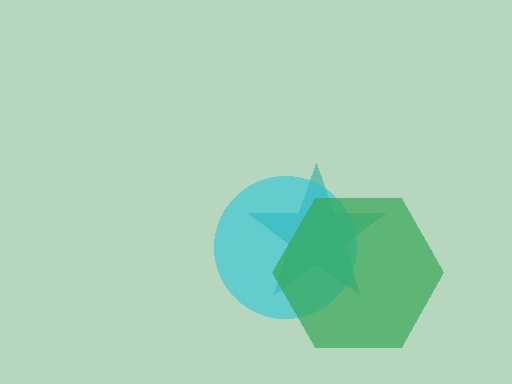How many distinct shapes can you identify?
There are 3 distinct shapes: a teal star, a cyan circle, a green hexagon.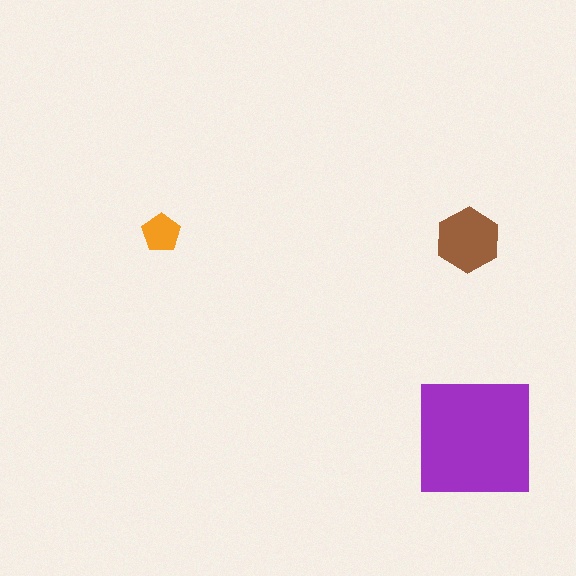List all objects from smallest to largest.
The orange pentagon, the brown hexagon, the purple square.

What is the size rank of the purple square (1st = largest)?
1st.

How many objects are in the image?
There are 3 objects in the image.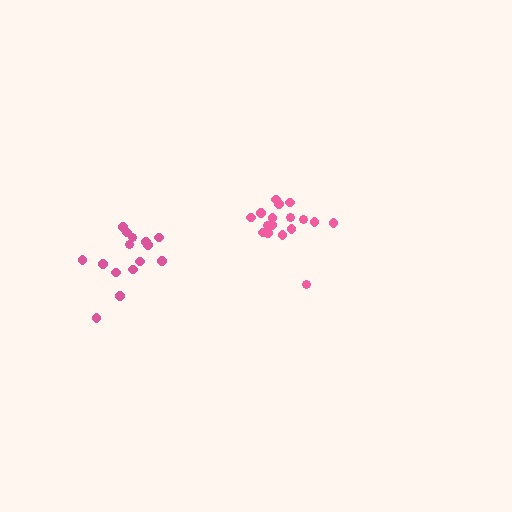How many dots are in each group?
Group 1: 18 dots, Group 2: 15 dots (33 total).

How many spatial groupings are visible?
There are 2 spatial groupings.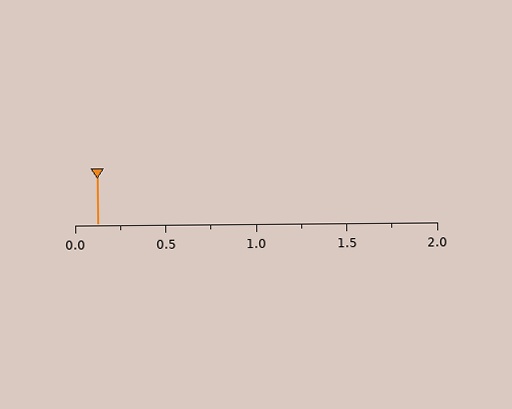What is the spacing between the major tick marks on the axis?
The major ticks are spaced 0.5 apart.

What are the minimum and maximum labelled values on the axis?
The axis runs from 0.0 to 2.0.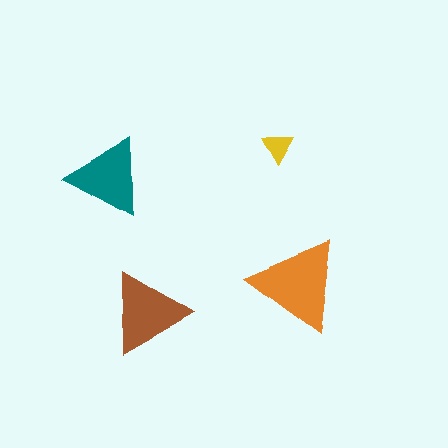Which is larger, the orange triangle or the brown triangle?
The orange one.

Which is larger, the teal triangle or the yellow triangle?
The teal one.